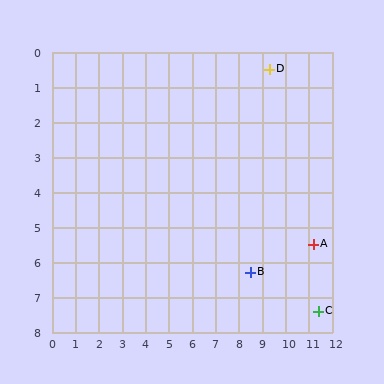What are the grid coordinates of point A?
Point A is at approximately (11.2, 5.5).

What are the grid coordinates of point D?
Point D is at approximately (9.3, 0.5).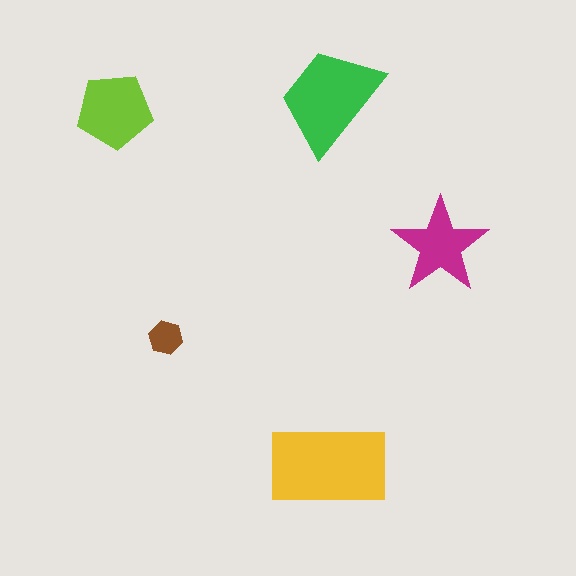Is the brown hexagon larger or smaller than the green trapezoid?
Smaller.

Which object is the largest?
The yellow rectangle.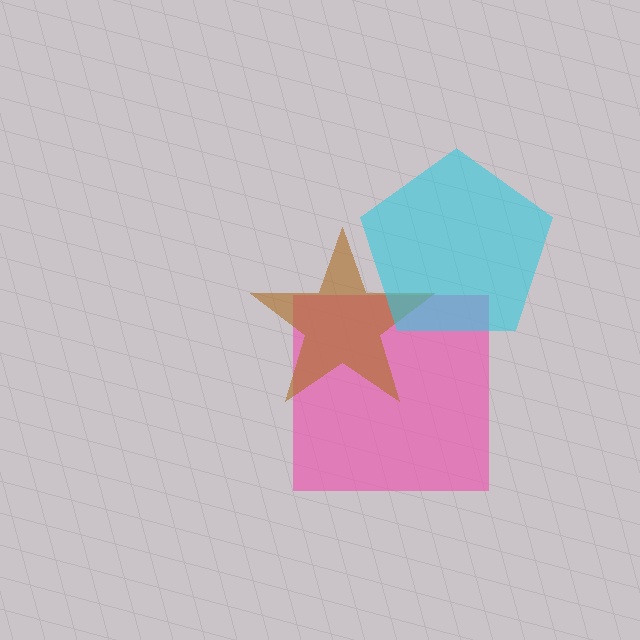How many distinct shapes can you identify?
There are 3 distinct shapes: a pink square, a brown star, a cyan pentagon.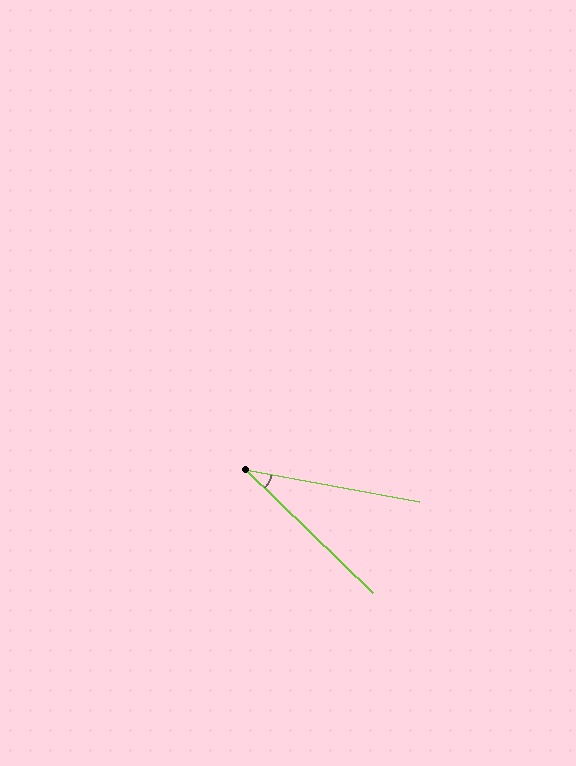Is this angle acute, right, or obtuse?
It is acute.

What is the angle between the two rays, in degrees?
Approximately 34 degrees.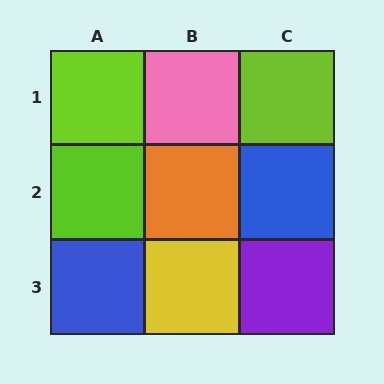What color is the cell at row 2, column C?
Blue.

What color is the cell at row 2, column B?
Orange.